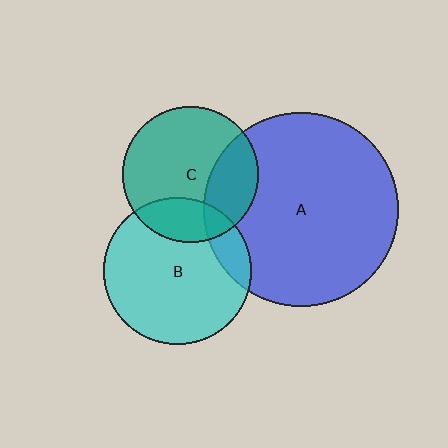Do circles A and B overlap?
Yes.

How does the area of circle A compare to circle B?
Approximately 1.7 times.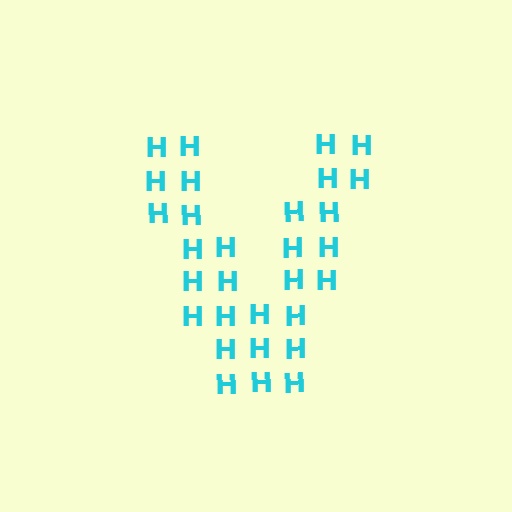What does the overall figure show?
The overall figure shows the letter V.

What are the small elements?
The small elements are letter H's.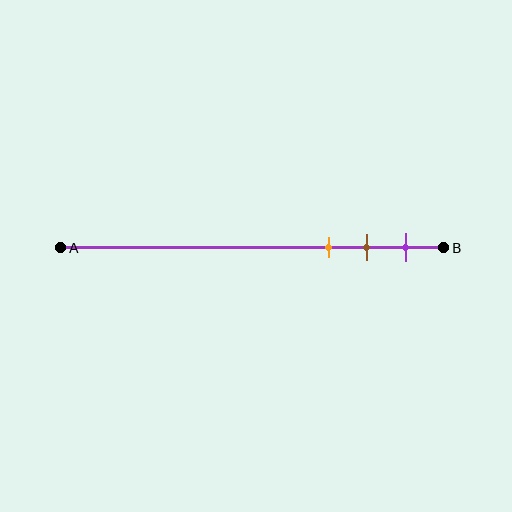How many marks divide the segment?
There are 3 marks dividing the segment.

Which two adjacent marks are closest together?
The brown and purple marks are the closest adjacent pair.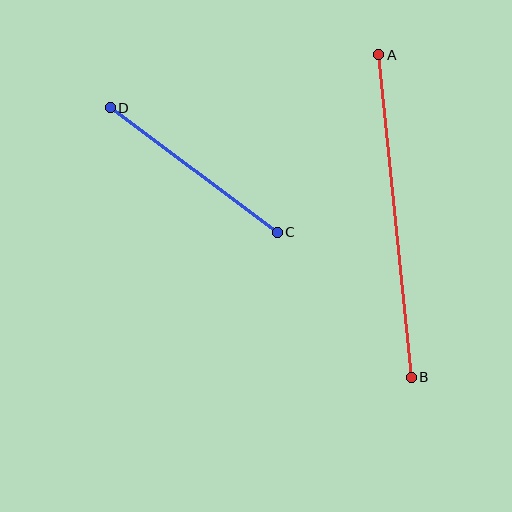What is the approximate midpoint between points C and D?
The midpoint is at approximately (194, 170) pixels.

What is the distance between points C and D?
The distance is approximately 209 pixels.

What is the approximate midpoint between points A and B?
The midpoint is at approximately (395, 216) pixels.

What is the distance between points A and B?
The distance is approximately 324 pixels.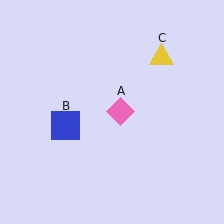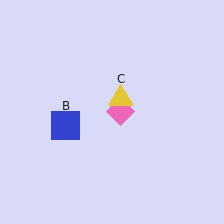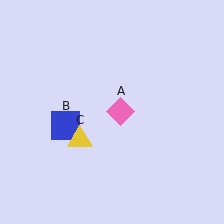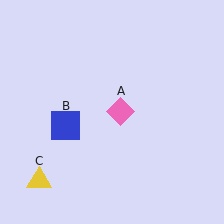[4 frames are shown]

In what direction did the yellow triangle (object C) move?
The yellow triangle (object C) moved down and to the left.